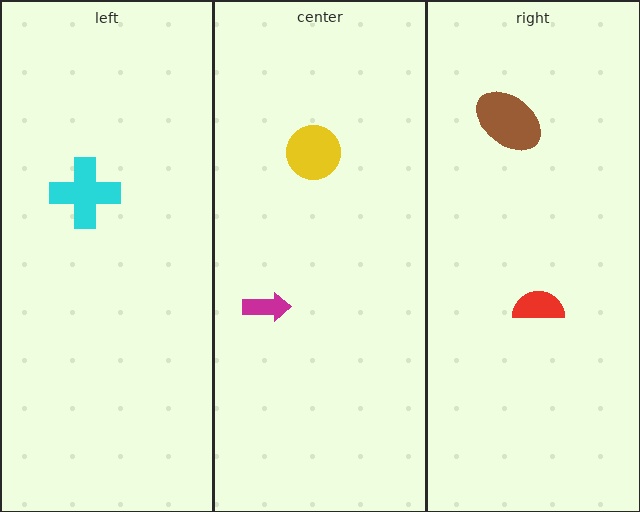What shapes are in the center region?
The yellow circle, the magenta arrow.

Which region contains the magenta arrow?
The center region.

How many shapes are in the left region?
1.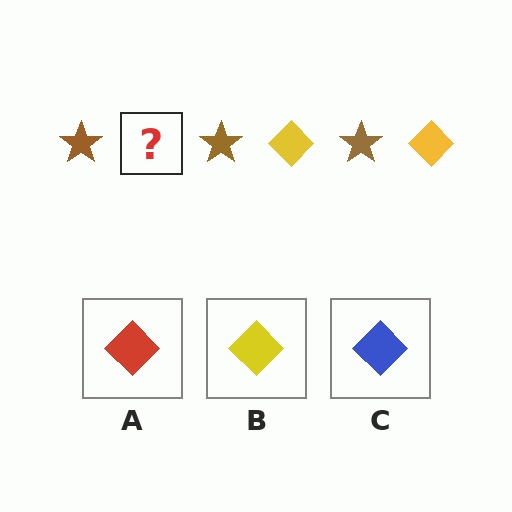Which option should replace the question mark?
Option B.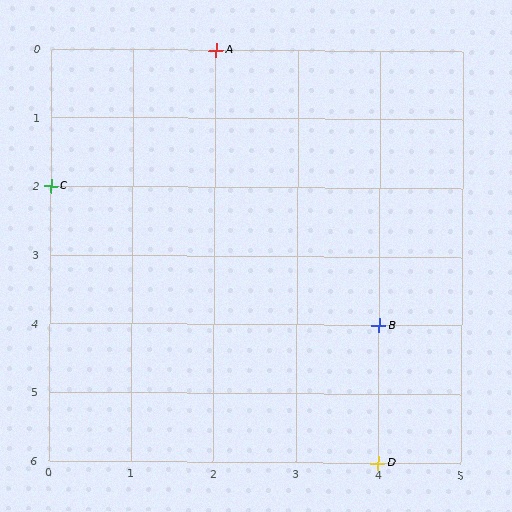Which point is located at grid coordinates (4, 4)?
Point B is at (4, 4).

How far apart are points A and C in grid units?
Points A and C are 2 columns and 2 rows apart (about 2.8 grid units diagonally).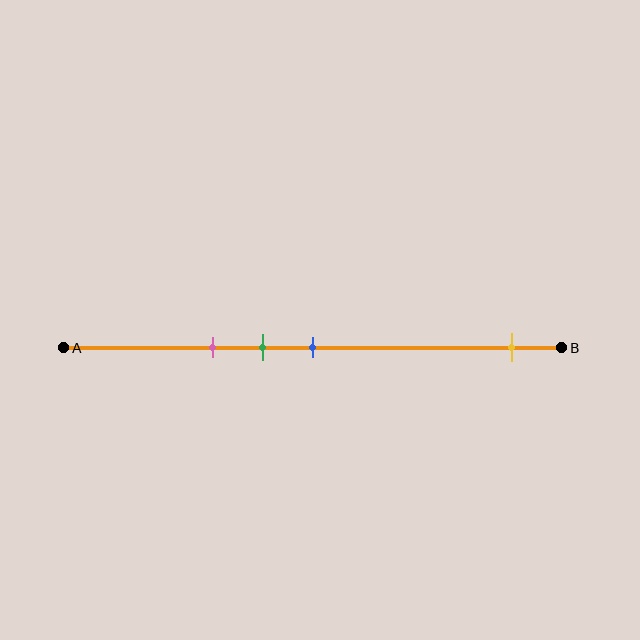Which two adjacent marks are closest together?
The green and blue marks are the closest adjacent pair.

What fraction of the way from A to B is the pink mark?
The pink mark is approximately 30% (0.3) of the way from A to B.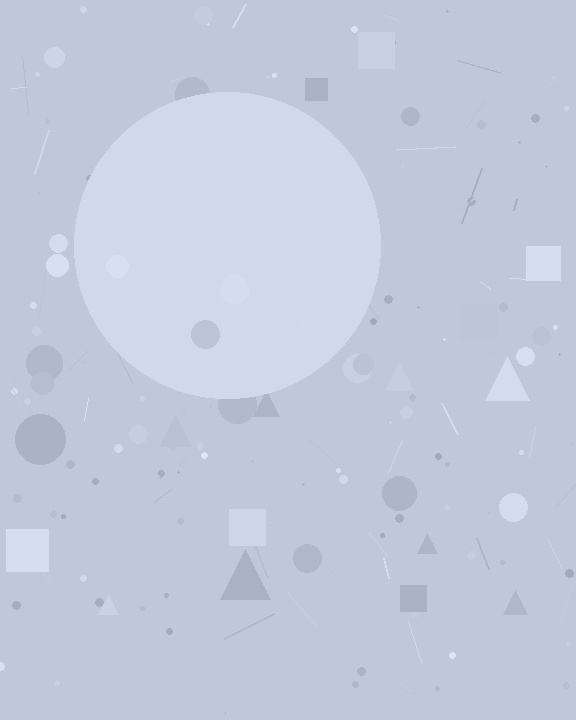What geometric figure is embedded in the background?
A circle is embedded in the background.